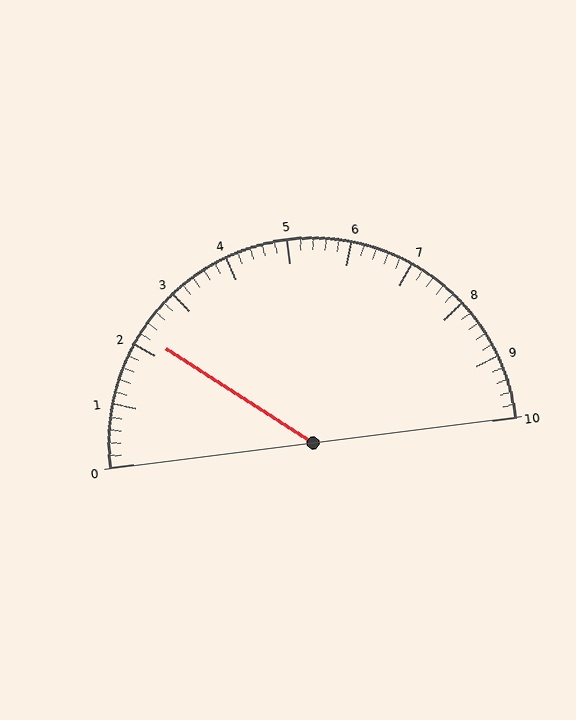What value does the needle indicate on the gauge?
The needle indicates approximately 2.2.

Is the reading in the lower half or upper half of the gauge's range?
The reading is in the lower half of the range (0 to 10).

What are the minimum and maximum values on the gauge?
The gauge ranges from 0 to 10.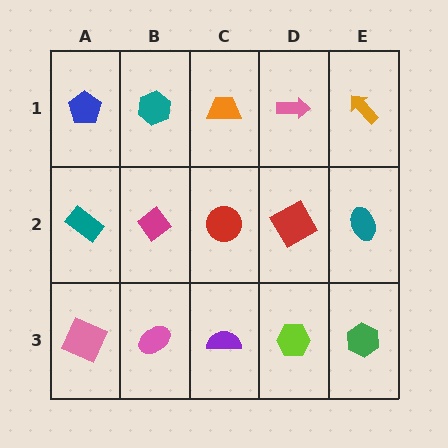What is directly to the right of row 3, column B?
A purple semicircle.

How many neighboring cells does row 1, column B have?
3.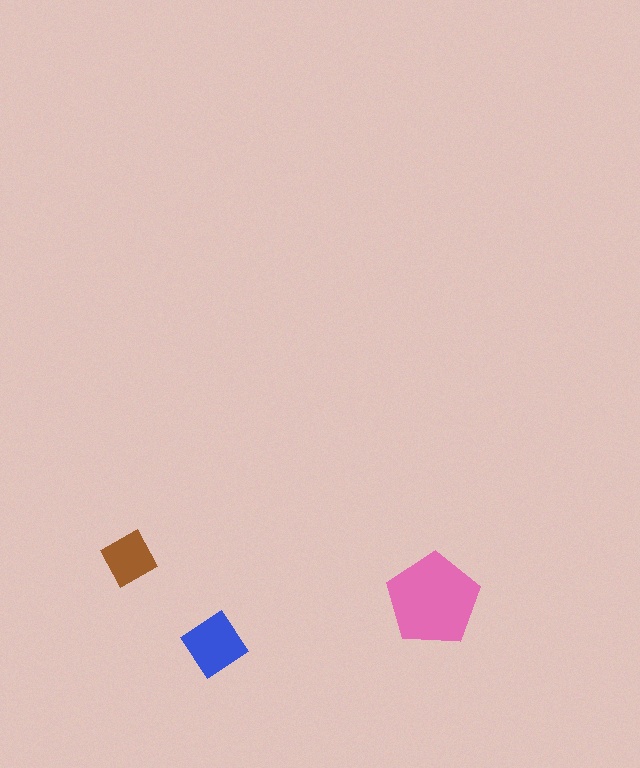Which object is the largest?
The pink pentagon.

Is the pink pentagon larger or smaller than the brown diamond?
Larger.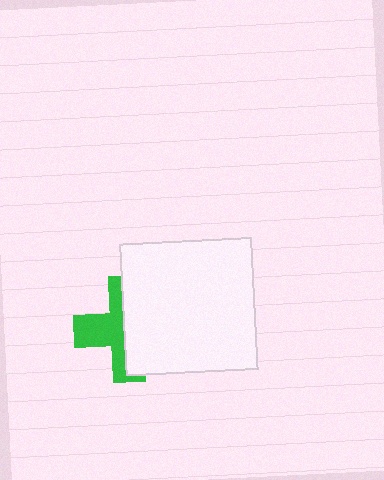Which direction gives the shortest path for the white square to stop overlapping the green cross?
Moving right gives the shortest separation.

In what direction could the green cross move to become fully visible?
The green cross could move left. That would shift it out from behind the white square entirely.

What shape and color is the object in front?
The object in front is a white square.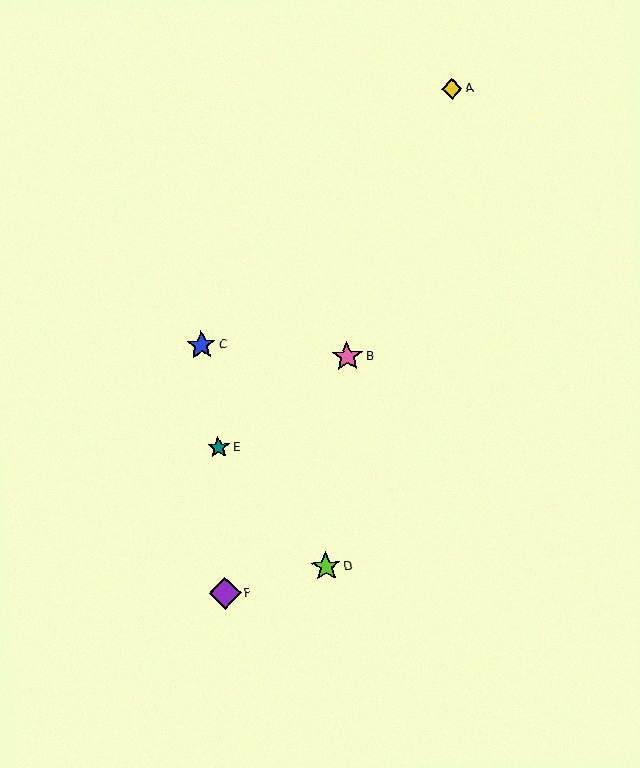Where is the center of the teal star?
The center of the teal star is at (218, 448).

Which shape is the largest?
The purple diamond (labeled F) is the largest.